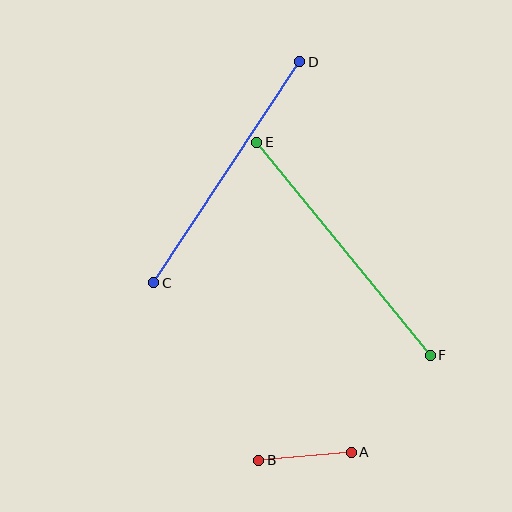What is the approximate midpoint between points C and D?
The midpoint is at approximately (227, 172) pixels.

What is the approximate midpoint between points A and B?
The midpoint is at approximately (305, 456) pixels.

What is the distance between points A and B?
The distance is approximately 93 pixels.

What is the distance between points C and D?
The distance is approximately 265 pixels.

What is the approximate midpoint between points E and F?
The midpoint is at approximately (343, 249) pixels.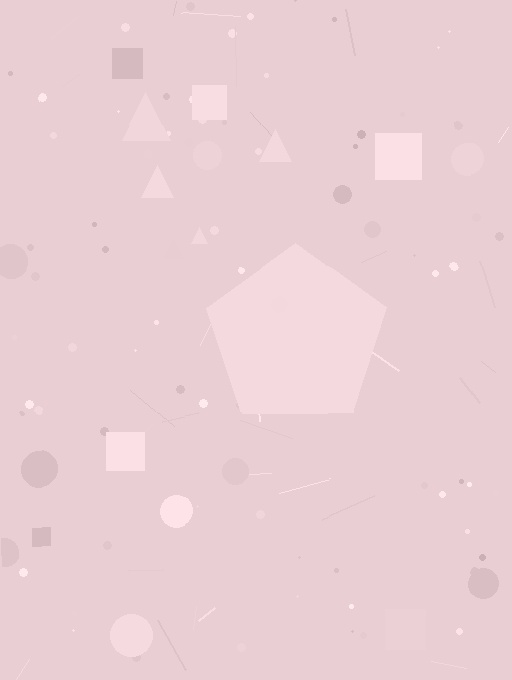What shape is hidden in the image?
A pentagon is hidden in the image.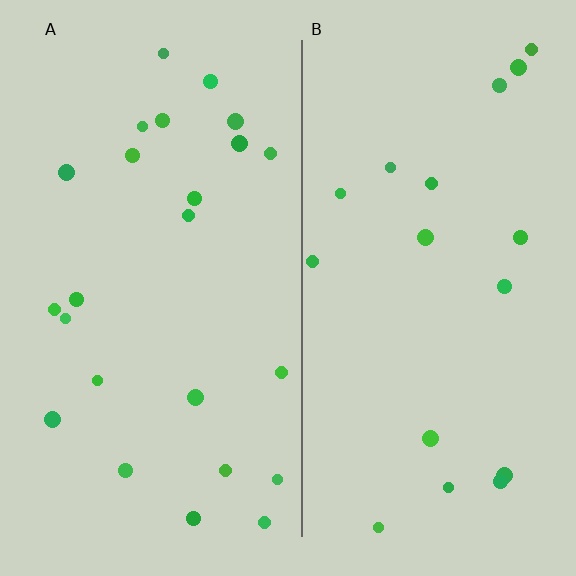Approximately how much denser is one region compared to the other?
Approximately 1.4× — region A over region B.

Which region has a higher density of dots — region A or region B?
A (the left).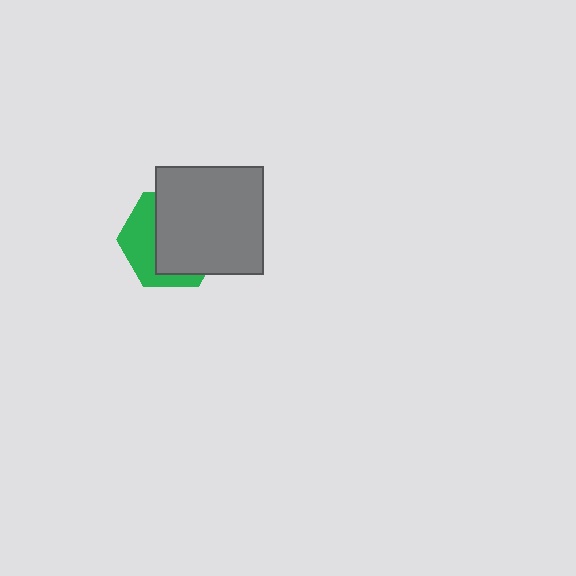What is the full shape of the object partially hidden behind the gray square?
The partially hidden object is a green hexagon.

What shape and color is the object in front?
The object in front is a gray square.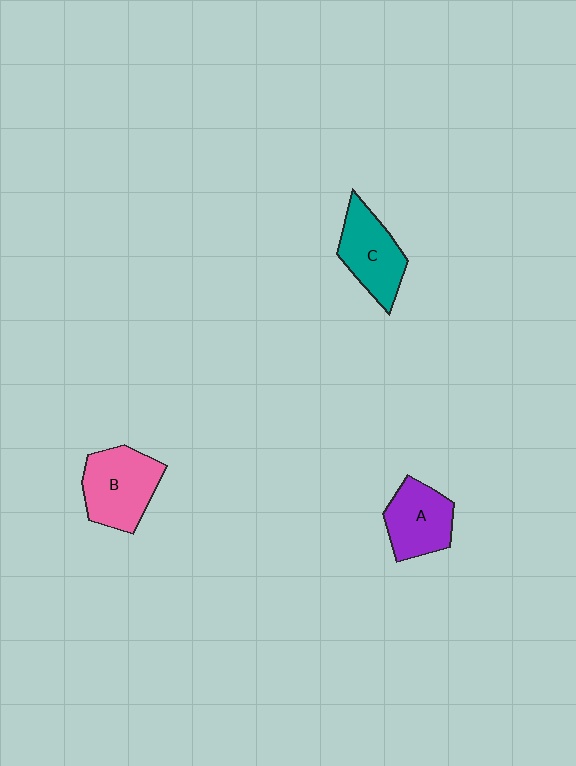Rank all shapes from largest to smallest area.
From largest to smallest: B (pink), C (teal), A (purple).